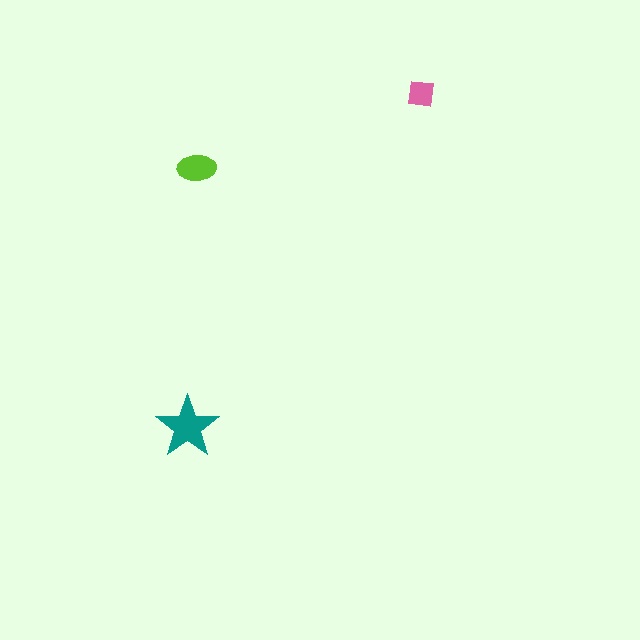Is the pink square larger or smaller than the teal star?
Smaller.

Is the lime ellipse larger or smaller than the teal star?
Smaller.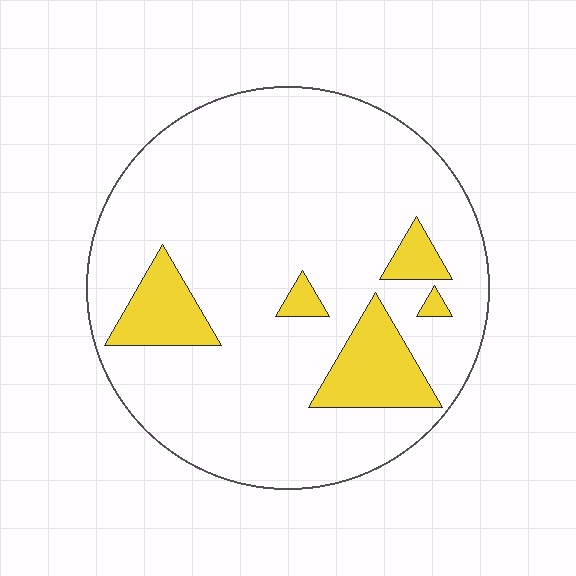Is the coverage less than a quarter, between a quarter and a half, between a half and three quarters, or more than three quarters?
Less than a quarter.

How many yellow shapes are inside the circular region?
5.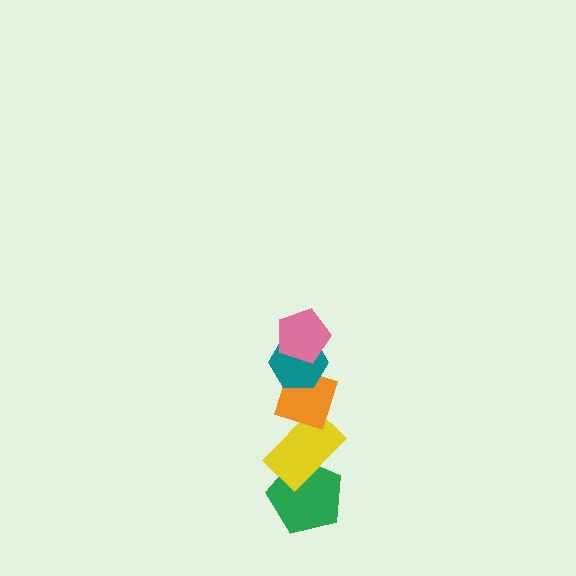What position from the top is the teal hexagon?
The teal hexagon is 2nd from the top.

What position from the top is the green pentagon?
The green pentagon is 5th from the top.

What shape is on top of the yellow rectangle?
The orange diamond is on top of the yellow rectangle.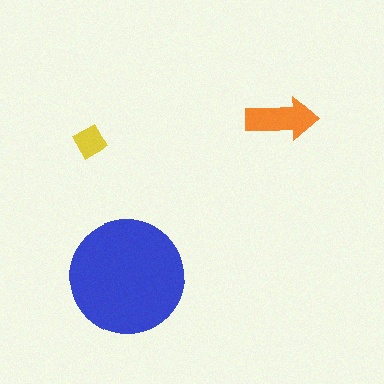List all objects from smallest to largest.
The yellow diamond, the orange arrow, the blue circle.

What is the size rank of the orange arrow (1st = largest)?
2nd.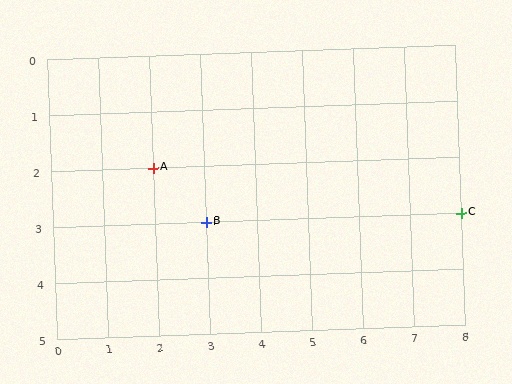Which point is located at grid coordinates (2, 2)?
Point A is at (2, 2).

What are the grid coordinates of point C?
Point C is at grid coordinates (8, 3).